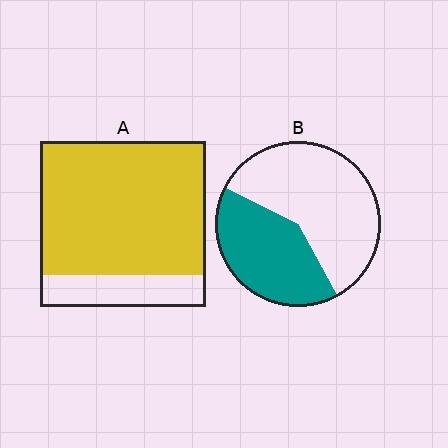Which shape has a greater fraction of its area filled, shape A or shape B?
Shape A.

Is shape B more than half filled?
No.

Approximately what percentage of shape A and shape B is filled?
A is approximately 80% and B is approximately 40%.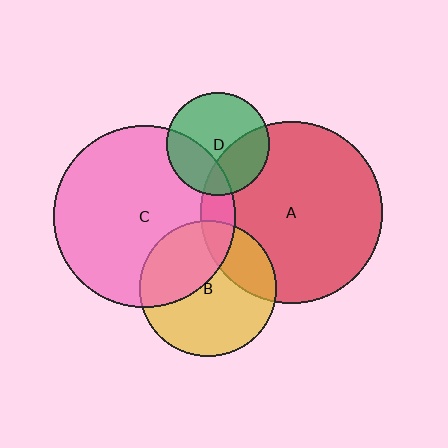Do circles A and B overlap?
Yes.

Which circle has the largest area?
Circle C (pink).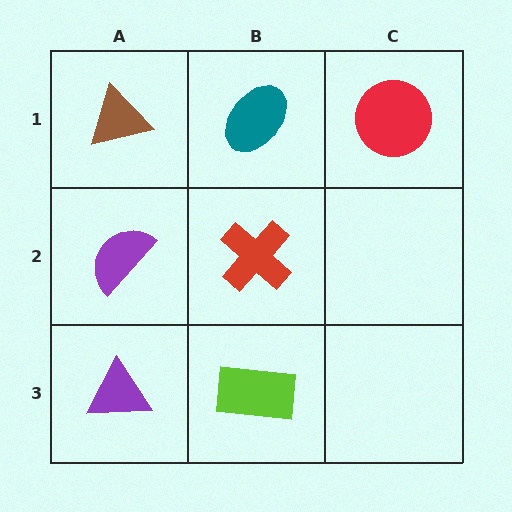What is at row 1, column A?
A brown triangle.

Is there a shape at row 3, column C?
No, that cell is empty.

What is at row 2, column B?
A red cross.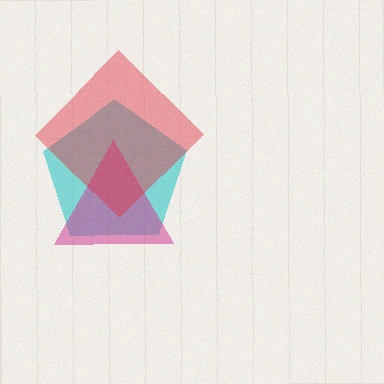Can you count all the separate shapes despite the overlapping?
Yes, there are 3 separate shapes.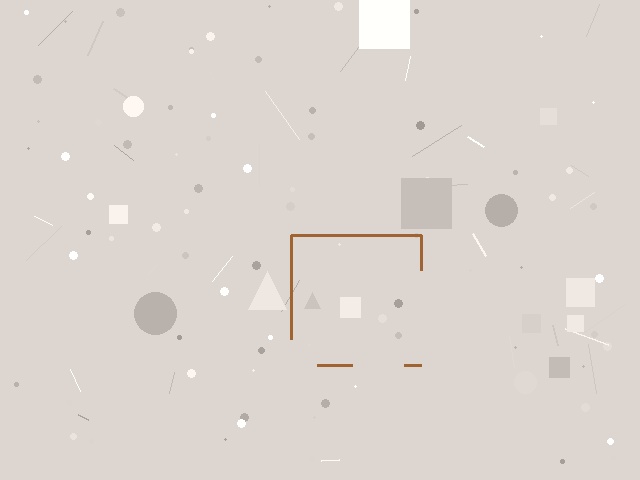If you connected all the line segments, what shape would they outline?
They would outline a square.